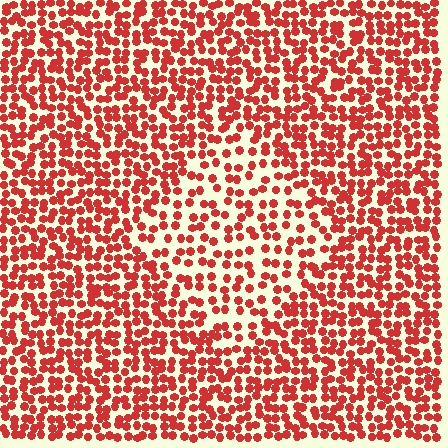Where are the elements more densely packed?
The elements are more densely packed outside the diamond boundary.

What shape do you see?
I see a diamond.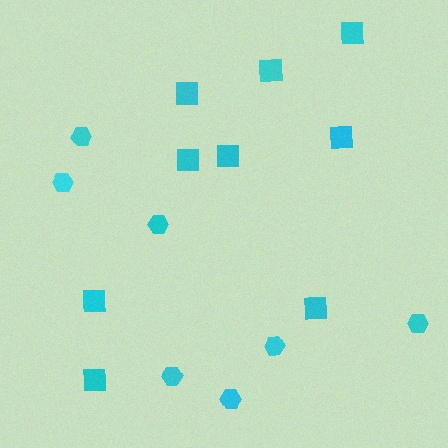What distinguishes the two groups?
There are 2 groups: one group of squares (9) and one group of hexagons (7).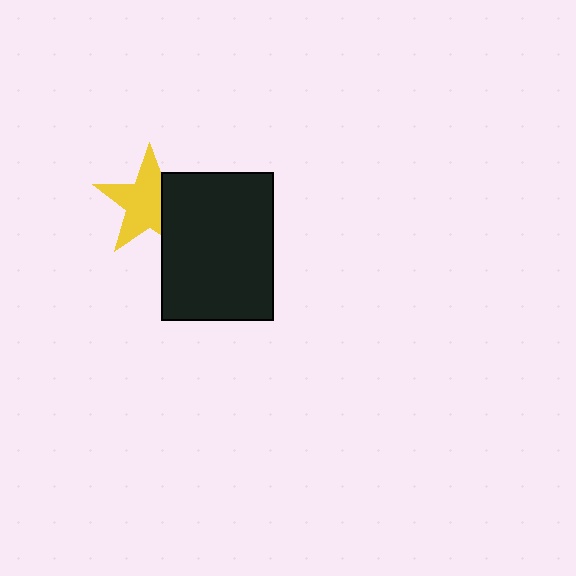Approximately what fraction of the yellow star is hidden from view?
Roughly 30% of the yellow star is hidden behind the black rectangle.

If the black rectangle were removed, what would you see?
You would see the complete yellow star.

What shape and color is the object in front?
The object in front is a black rectangle.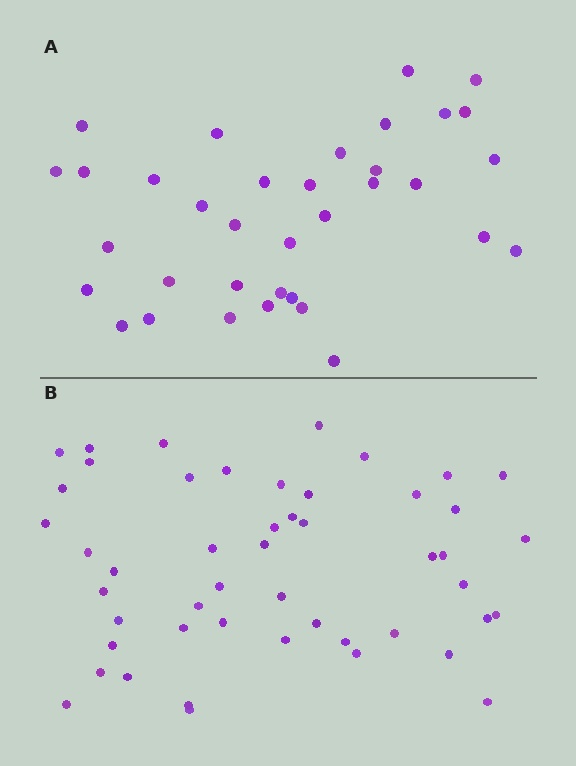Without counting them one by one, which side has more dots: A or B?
Region B (the bottom region) has more dots.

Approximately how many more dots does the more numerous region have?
Region B has approximately 15 more dots than region A.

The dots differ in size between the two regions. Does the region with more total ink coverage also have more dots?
No. Region A has more total ink coverage because its dots are larger, but region B actually contains more individual dots. Total area can be misleading — the number of items is what matters here.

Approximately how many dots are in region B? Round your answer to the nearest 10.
About 50 dots. (The exact count is 49, which rounds to 50.)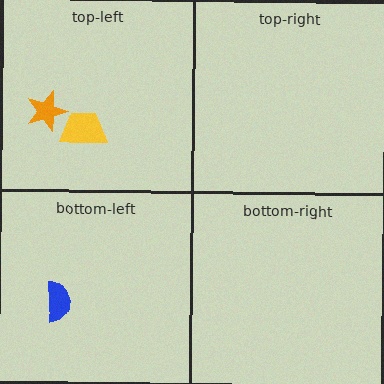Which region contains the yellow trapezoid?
The top-left region.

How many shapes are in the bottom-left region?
1.